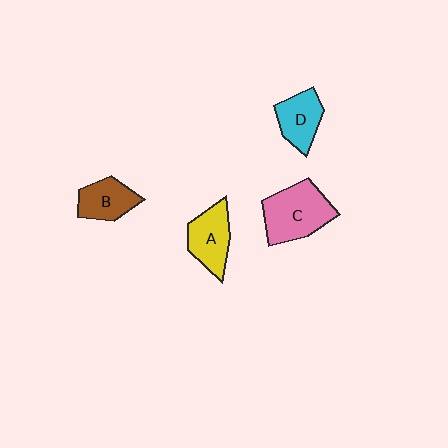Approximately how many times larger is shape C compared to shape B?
Approximately 1.6 times.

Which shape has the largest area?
Shape C (pink).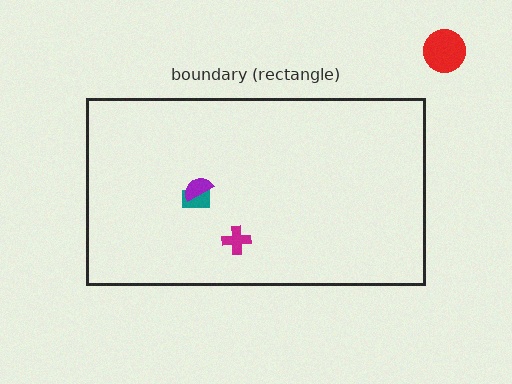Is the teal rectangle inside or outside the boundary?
Inside.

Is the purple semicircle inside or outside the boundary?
Inside.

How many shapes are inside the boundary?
3 inside, 1 outside.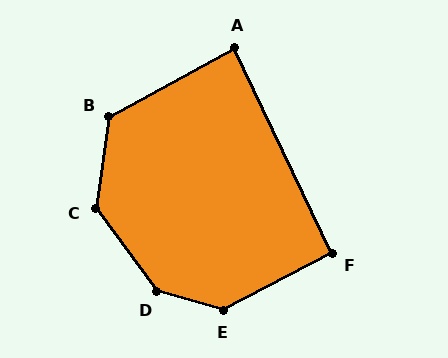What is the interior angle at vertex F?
Approximately 92 degrees (approximately right).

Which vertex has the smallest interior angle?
A, at approximately 87 degrees.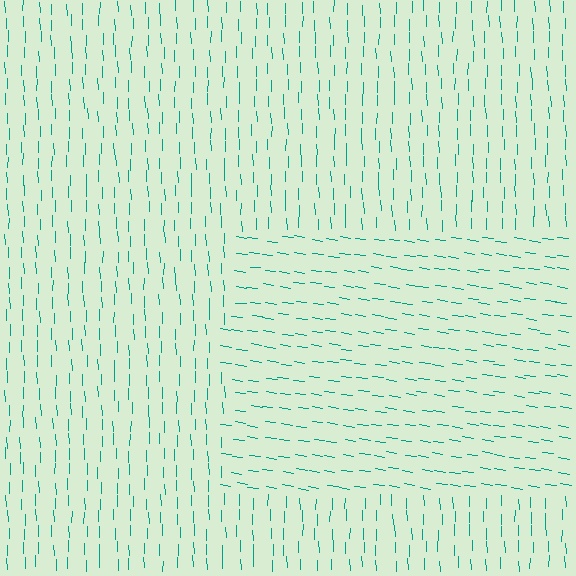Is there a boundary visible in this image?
Yes, there is a texture boundary formed by a change in line orientation.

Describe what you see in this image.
The image is filled with small teal line segments. A rectangle region in the image has lines oriented differently from the surrounding lines, creating a visible texture boundary.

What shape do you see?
I see a rectangle.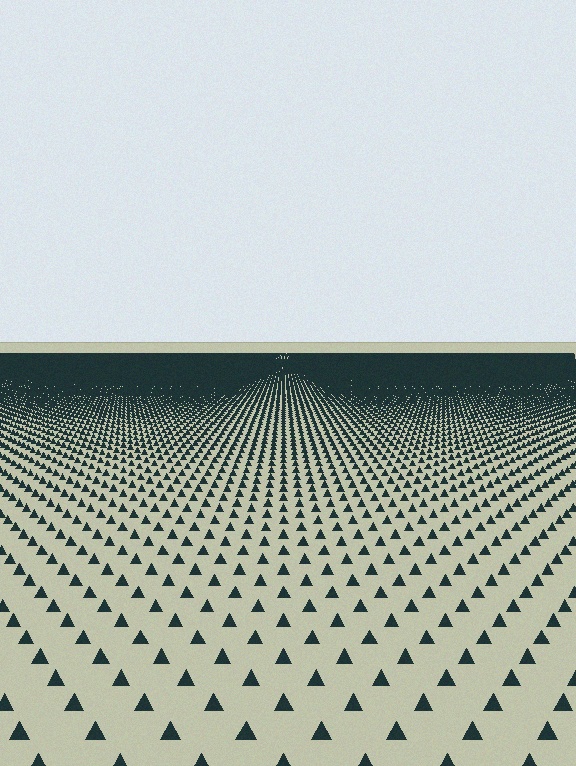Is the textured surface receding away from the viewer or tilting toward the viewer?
The surface is receding away from the viewer. Texture elements get smaller and denser toward the top.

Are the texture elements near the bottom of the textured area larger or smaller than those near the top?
Larger. Near the bottom, elements are closer to the viewer and appear at a bigger on-screen size.